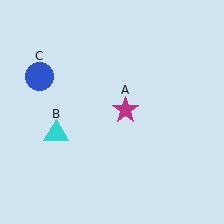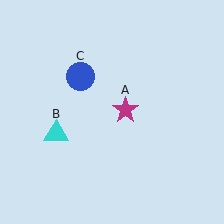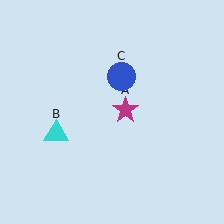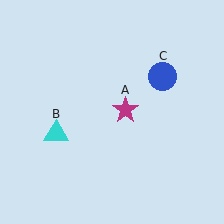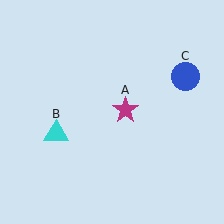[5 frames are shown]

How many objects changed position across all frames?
1 object changed position: blue circle (object C).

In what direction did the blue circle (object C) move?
The blue circle (object C) moved right.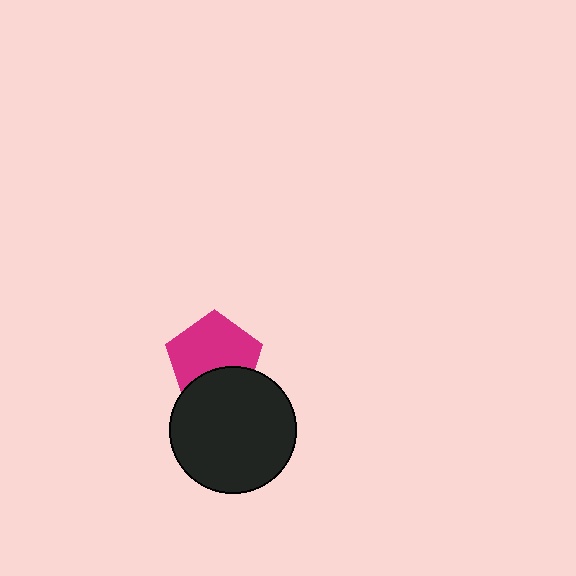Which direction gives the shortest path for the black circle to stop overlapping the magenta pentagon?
Moving down gives the shortest separation.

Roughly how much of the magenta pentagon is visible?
Most of it is visible (roughly 68%).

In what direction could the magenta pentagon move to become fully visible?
The magenta pentagon could move up. That would shift it out from behind the black circle entirely.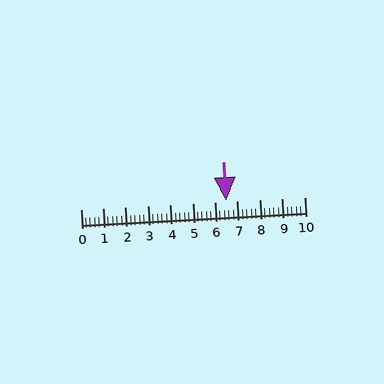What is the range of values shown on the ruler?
The ruler shows values from 0 to 10.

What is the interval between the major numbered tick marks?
The major tick marks are spaced 1 units apart.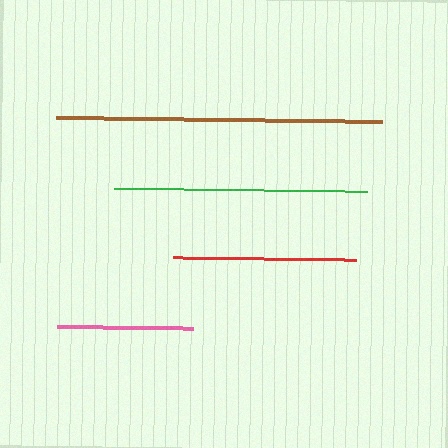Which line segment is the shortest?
The pink line is the shortest at approximately 136 pixels.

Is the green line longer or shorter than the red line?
The green line is longer than the red line.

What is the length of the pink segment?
The pink segment is approximately 136 pixels long.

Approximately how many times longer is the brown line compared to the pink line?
The brown line is approximately 2.4 times the length of the pink line.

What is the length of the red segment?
The red segment is approximately 183 pixels long.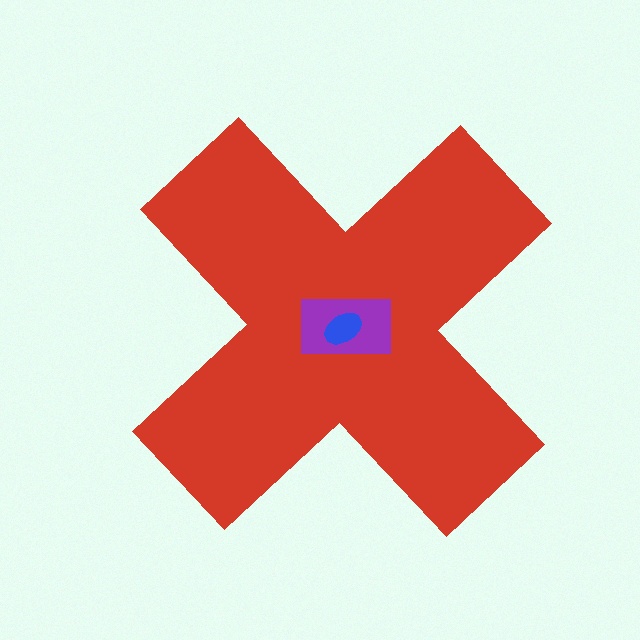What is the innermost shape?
The blue ellipse.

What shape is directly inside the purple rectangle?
The blue ellipse.